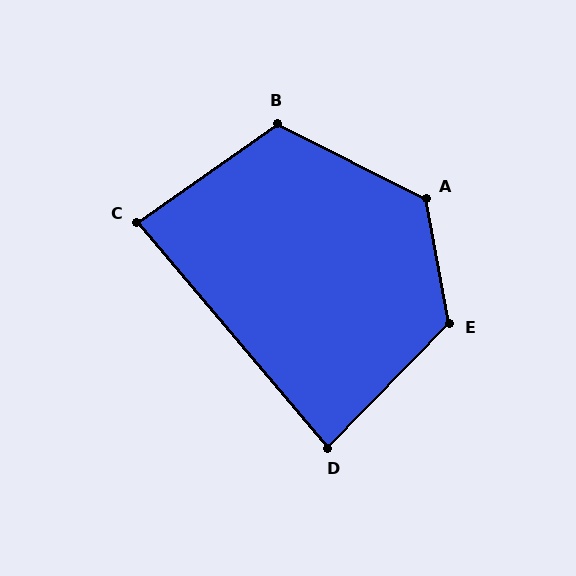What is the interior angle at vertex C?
Approximately 85 degrees (acute).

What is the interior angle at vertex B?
Approximately 118 degrees (obtuse).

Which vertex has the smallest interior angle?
D, at approximately 84 degrees.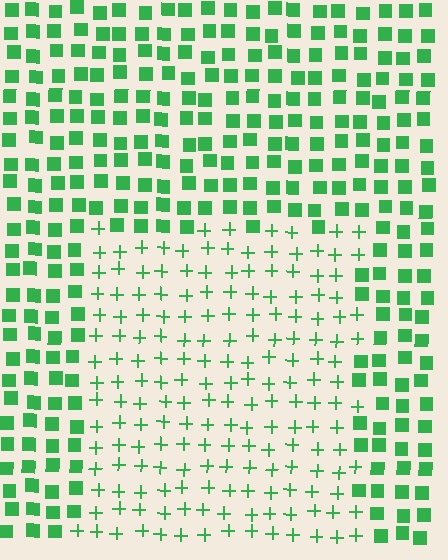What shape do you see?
I see a rectangle.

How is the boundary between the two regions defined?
The boundary is defined by a change in element shape: plus signs inside vs. squares outside. All elements share the same color and spacing.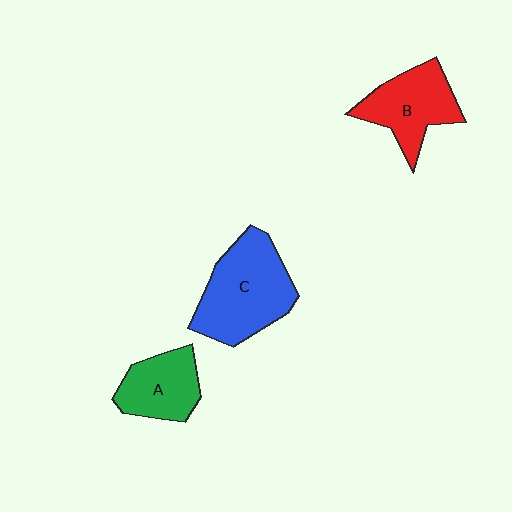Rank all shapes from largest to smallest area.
From largest to smallest: C (blue), B (red), A (green).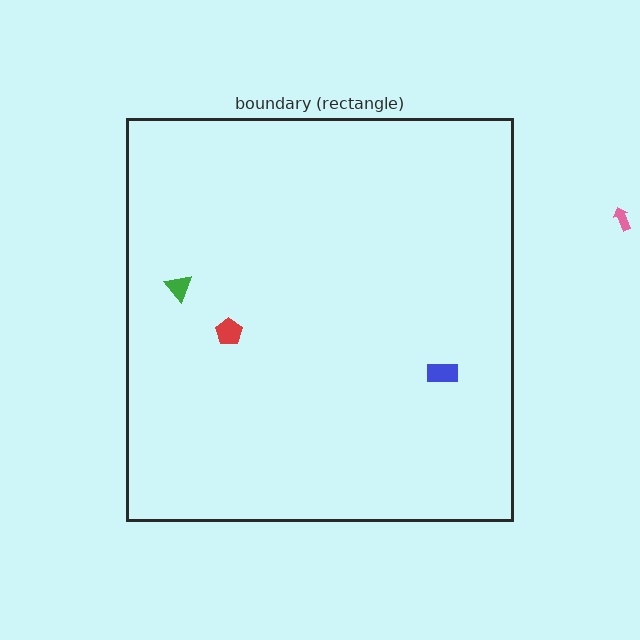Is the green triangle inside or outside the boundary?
Inside.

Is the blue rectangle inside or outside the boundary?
Inside.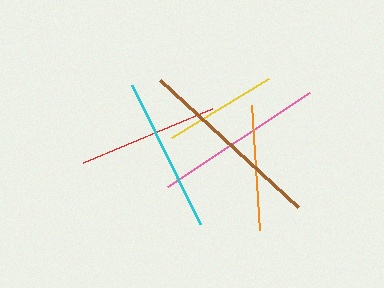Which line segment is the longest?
The brown line is the longest at approximately 188 pixels.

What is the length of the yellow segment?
The yellow segment is approximately 114 pixels long.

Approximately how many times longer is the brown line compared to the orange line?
The brown line is approximately 1.5 times the length of the orange line.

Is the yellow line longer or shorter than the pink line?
The pink line is longer than the yellow line.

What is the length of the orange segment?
The orange segment is approximately 125 pixels long.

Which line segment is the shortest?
The yellow line is the shortest at approximately 114 pixels.